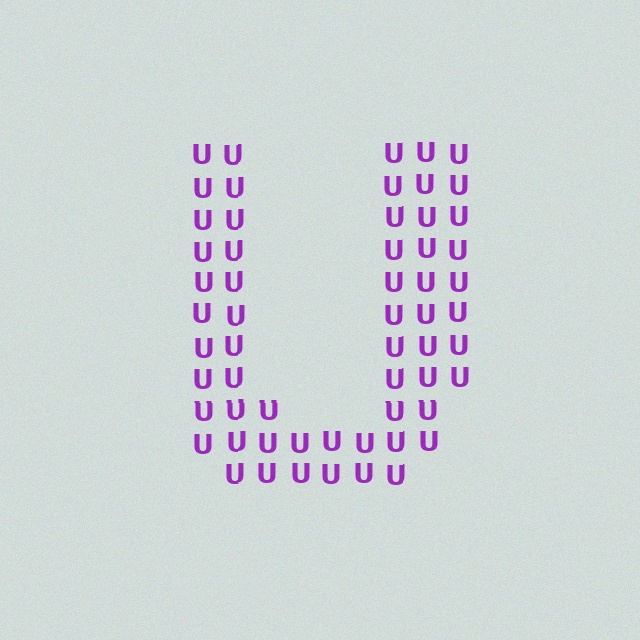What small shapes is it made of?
It is made of small letter U's.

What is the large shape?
The large shape is the letter U.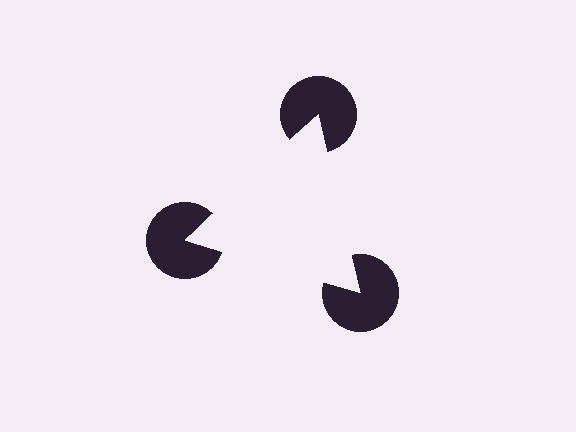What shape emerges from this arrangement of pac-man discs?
An illusory triangle — its edges are inferred from the aligned wedge cuts in the pac-man discs, not physically drawn.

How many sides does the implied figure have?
3 sides.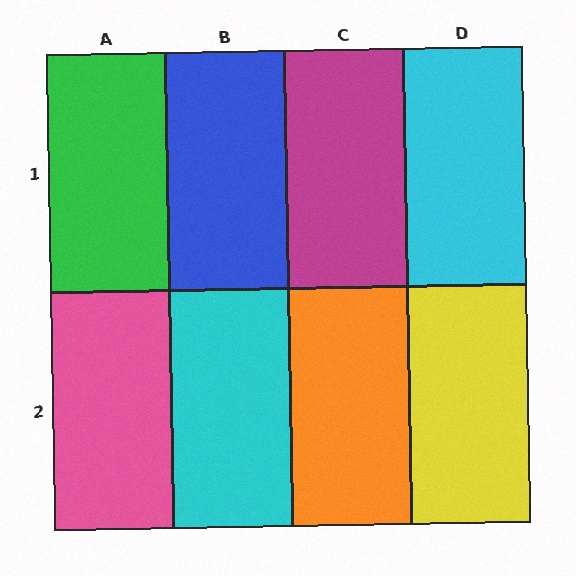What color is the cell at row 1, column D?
Cyan.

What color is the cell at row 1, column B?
Blue.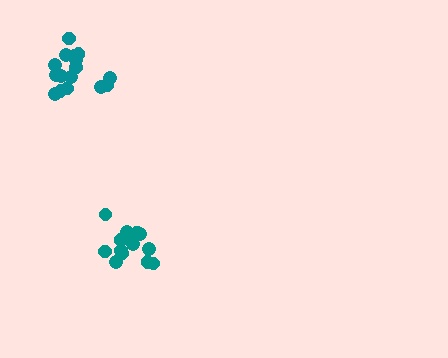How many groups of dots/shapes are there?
There are 2 groups.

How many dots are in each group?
Group 1: 15 dots, Group 2: 16 dots (31 total).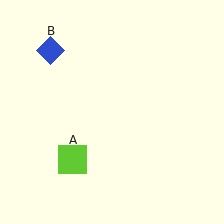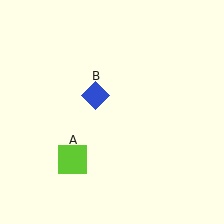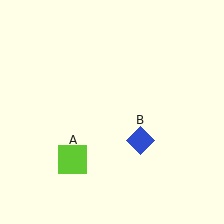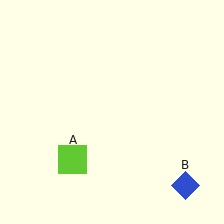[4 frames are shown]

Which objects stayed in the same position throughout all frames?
Lime square (object A) remained stationary.